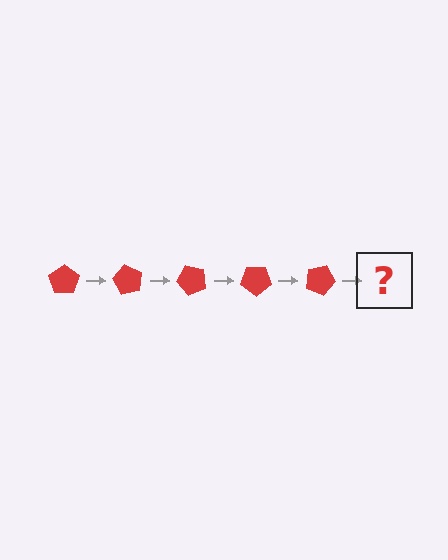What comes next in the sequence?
The next element should be a red pentagon rotated 300 degrees.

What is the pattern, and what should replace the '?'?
The pattern is that the pentagon rotates 60 degrees each step. The '?' should be a red pentagon rotated 300 degrees.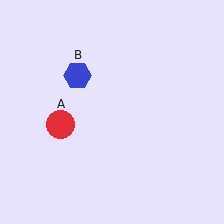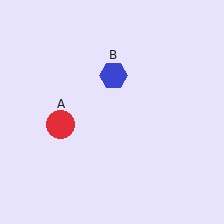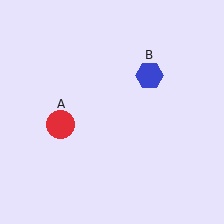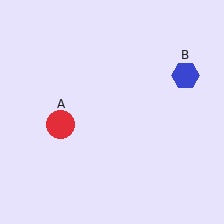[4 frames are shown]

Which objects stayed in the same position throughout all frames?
Red circle (object A) remained stationary.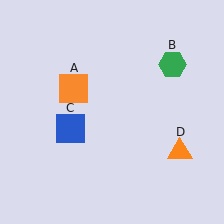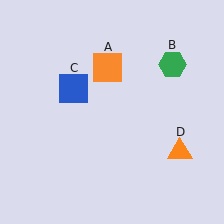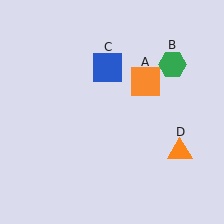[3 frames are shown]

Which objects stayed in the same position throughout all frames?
Green hexagon (object B) and orange triangle (object D) remained stationary.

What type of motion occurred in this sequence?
The orange square (object A), blue square (object C) rotated clockwise around the center of the scene.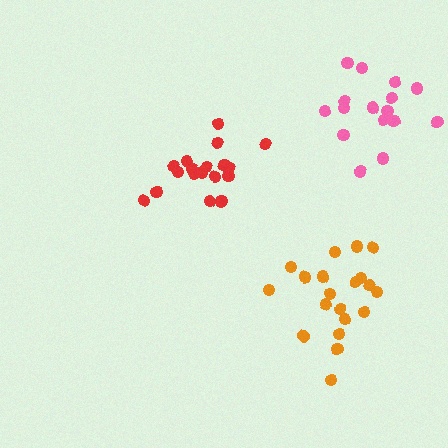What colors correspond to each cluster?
The clusters are colored: orange, pink, red.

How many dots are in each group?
Group 1: 20 dots, Group 2: 16 dots, Group 3: 19 dots (55 total).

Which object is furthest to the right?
The pink cluster is rightmost.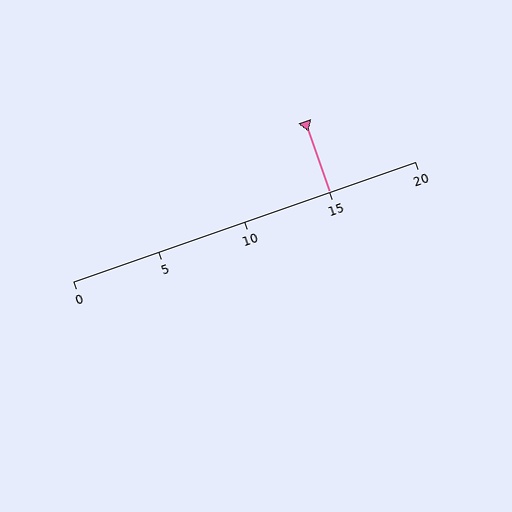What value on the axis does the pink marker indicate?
The marker indicates approximately 15.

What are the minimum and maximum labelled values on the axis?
The axis runs from 0 to 20.